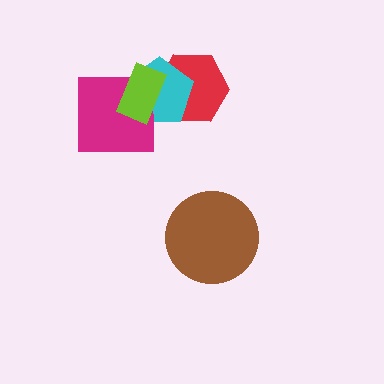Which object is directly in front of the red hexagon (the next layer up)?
The cyan pentagon is directly in front of the red hexagon.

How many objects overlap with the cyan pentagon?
3 objects overlap with the cyan pentagon.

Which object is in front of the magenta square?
The lime rectangle is in front of the magenta square.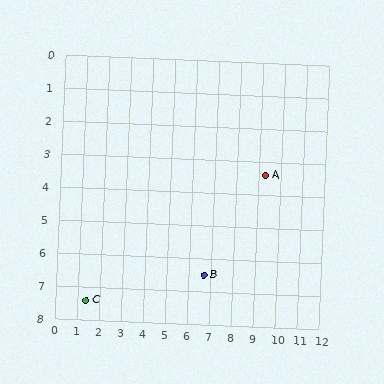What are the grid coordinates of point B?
Point B is at approximately (6.7, 6.5).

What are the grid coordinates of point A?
Point A is at approximately (9.3, 3.4).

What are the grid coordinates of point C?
Point C is at approximately (1.4, 7.4).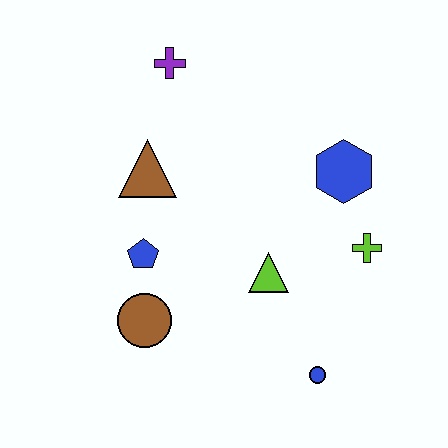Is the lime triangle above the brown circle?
Yes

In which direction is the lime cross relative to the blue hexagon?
The lime cross is below the blue hexagon.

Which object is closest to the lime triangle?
The lime cross is closest to the lime triangle.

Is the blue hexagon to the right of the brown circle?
Yes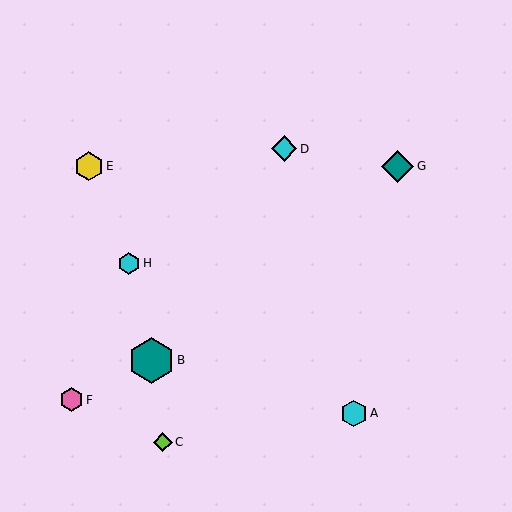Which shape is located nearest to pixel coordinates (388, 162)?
The teal diamond (labeled G) at (398, 166) is nearest to that location.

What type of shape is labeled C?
Shape C is a lime diamond.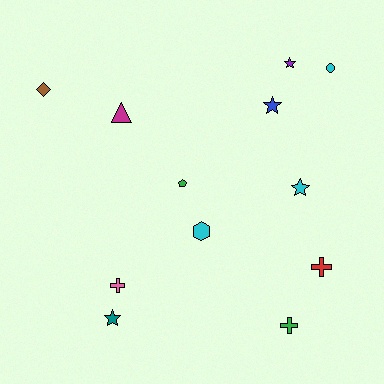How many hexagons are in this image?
There is 1 hexagon.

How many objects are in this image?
There are 12 objects.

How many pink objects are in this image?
There is 1 pink object.